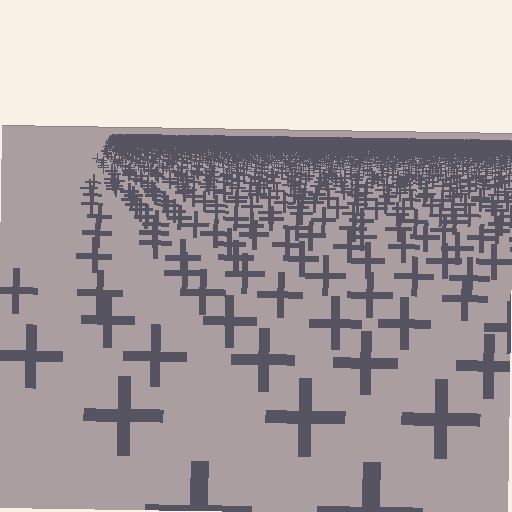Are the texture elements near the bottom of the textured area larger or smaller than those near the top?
Larger. Near the bottom, elements are closer to the viewer and appear at a bigger on-screen size.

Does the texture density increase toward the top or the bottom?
Density increases toward the top.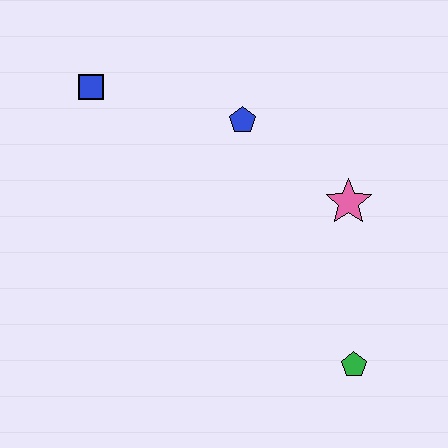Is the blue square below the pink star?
No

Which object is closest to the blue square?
The blue pentagon is closest to the blue square.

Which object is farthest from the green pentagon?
The blue square is farthest from the green pentagon.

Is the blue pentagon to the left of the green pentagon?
Yes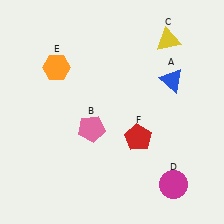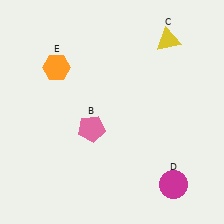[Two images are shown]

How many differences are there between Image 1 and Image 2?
There are 2 differences between the two images.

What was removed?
The blue triangle (A), the red pentagon (F) were removed in Image 2.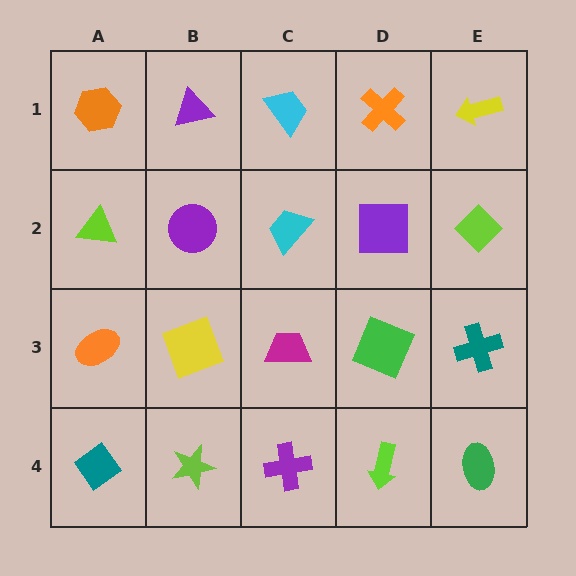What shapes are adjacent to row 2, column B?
A purple triangle (row 1, column B), a yellow square (row 3, column B), a lime triangle (row 2, column A), a cyan trapezoid (row 2, column C).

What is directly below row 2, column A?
An orange ellipse.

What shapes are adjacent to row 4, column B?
A yellow square (row 3, column B), a teal diamond (row 4, column A), a purple cross (row 4, column C).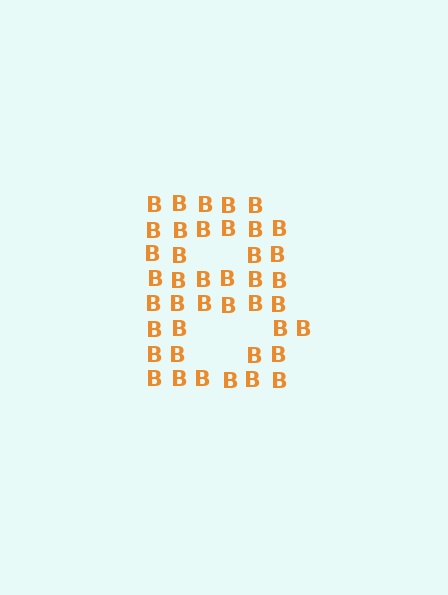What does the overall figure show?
The overall figure shows the letter B.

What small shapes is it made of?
It is made of small letter B's.